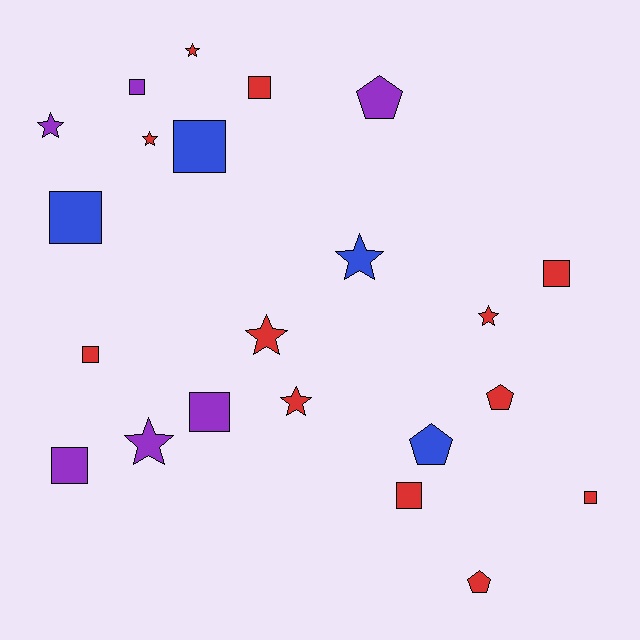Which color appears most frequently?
Red, with 12 objects.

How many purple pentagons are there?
There is 1 purple pentagon.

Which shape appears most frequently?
Square, with 10 objects.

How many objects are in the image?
There are 22 objects.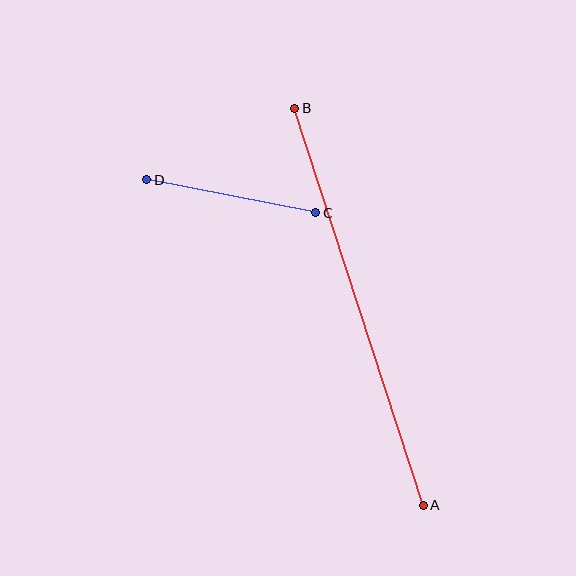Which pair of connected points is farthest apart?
Points A and B are farthest apart.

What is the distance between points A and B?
The distance is approximately 418 pixels.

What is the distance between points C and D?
The distance is approximately 172 pixels.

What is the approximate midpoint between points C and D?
The midpoint is at approximately (231, 196) pixels.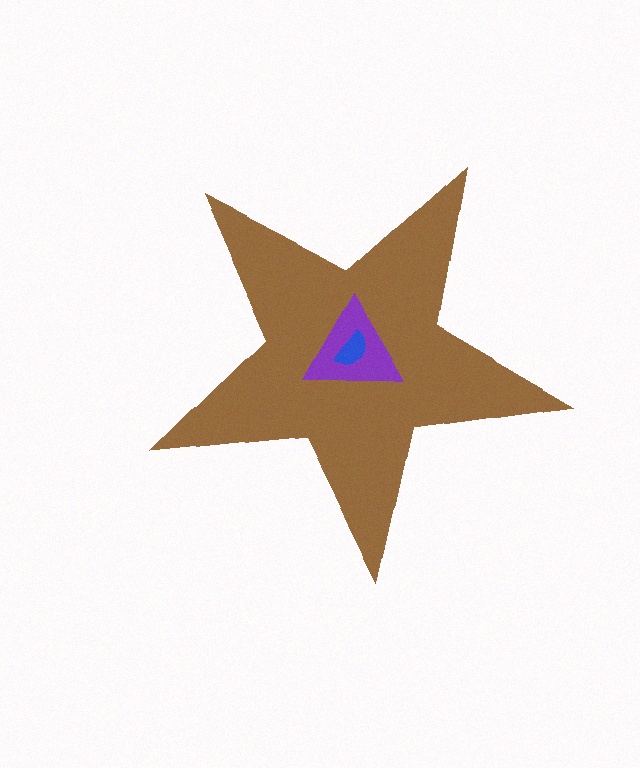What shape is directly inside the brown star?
The purple triangle.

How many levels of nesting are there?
3.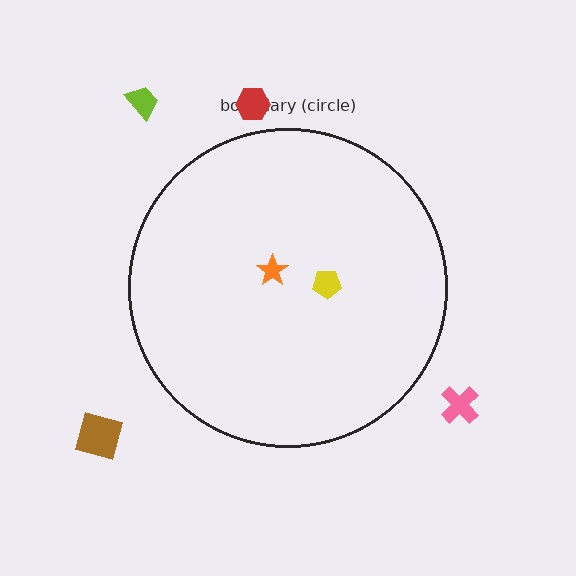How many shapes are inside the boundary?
2 inside, 4 outside.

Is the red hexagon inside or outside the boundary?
Outside.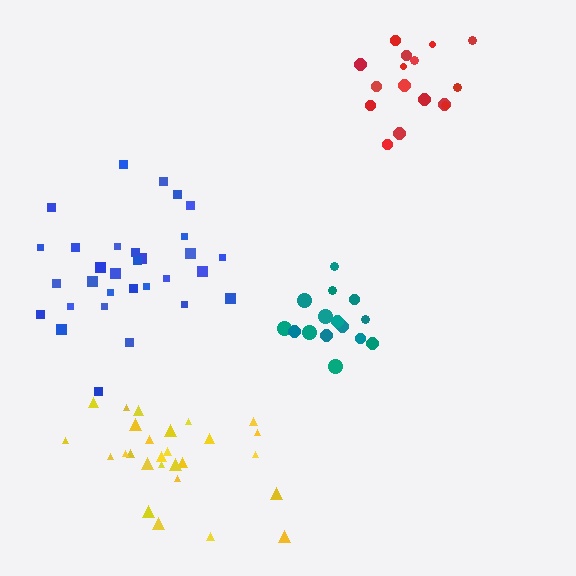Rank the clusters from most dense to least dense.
teal, blue, red, yellow.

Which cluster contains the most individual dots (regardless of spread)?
Blue (31).